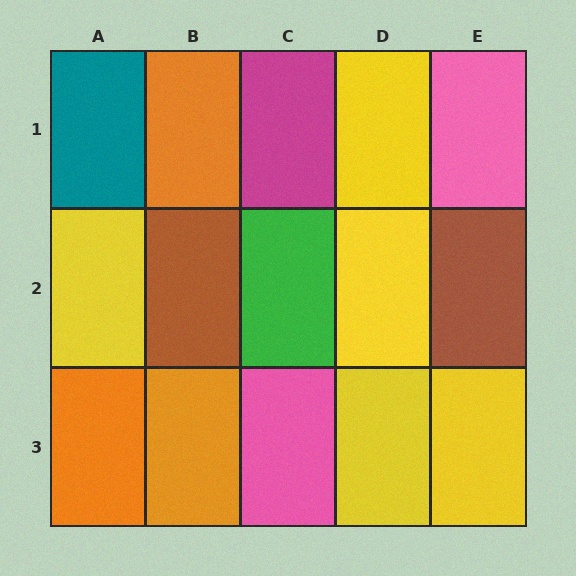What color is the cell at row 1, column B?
Orange.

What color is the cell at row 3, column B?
Orange.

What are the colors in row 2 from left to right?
Yellow, brown, green, yellow, brown.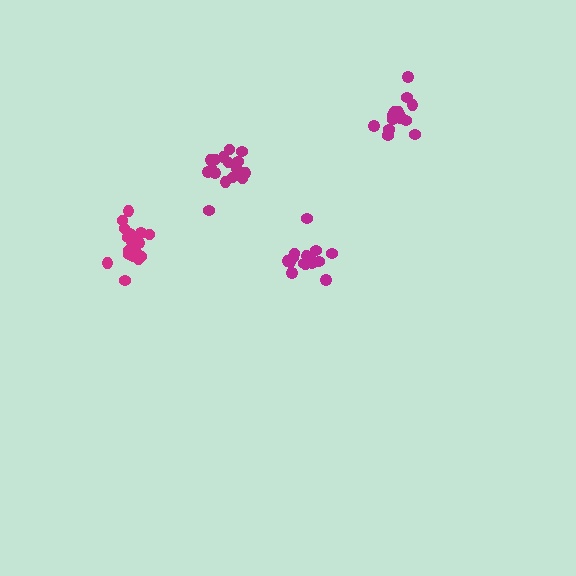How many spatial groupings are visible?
There are 4 spatial groupings.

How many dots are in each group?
Group 1: 17 dots, Group 2: 18 dots, Group 3: 15 dots, Group 4: 21 dots (71 total).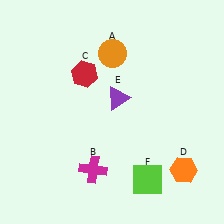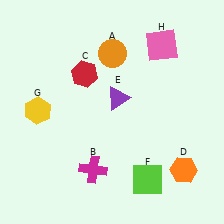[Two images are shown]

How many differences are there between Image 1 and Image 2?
There are 2 differences between the two images.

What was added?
A yellow hexagon (G), a pink square (H) were added in Image 2.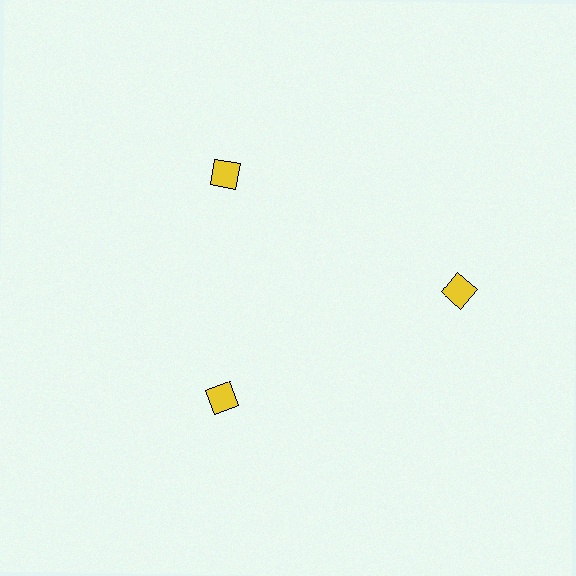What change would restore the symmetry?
The symmetry would be restored by moving it inward, back onto the ring so that all 3 diamonds sit at equal angles and equal distance from the center.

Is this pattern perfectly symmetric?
No. The 3 yellow diamonds are arranged in a ring, but one element near the 3 o'clock position is pushed outward from the center, breaking the 3-fold rotational symmetry.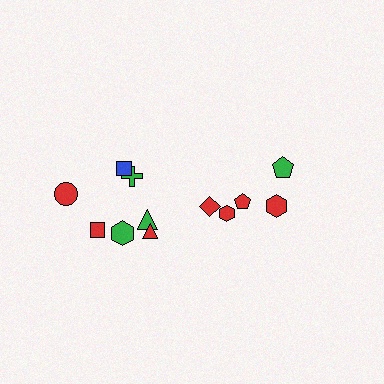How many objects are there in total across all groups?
There are 12 objects.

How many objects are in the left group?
There are 7 objects.